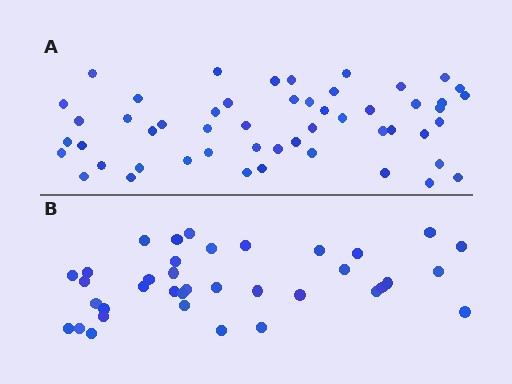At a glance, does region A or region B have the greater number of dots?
Region A (the top region) has more dots.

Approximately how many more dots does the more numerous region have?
Region A has approximately 15 more dots than region B.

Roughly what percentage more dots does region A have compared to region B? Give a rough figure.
About 40% more.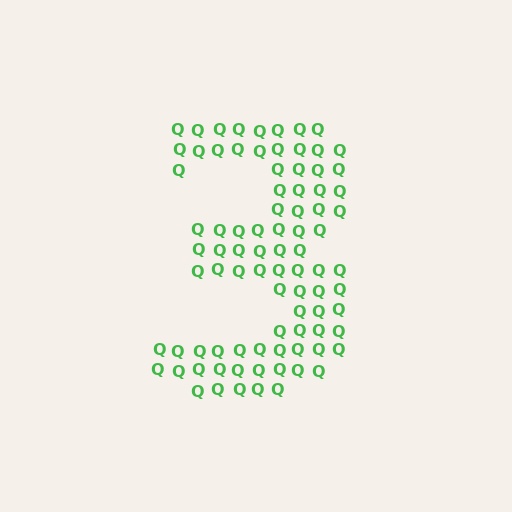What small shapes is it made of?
It is made of small letter Q's.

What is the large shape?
The large shape is the digit 3.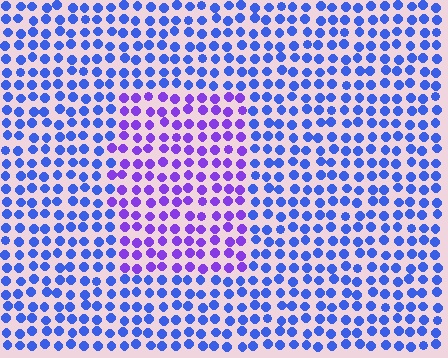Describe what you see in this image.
The image is filled with small blue elements in a uniform arrangement. A rectangle-shaped region is visible where the elements are tinted to a slightly different hue, forming a subtle color boundary.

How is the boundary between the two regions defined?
The boundary is defined purely by a slight shift in hue (about 40 degrees). Spacing, size, and orientation are identical on both sides.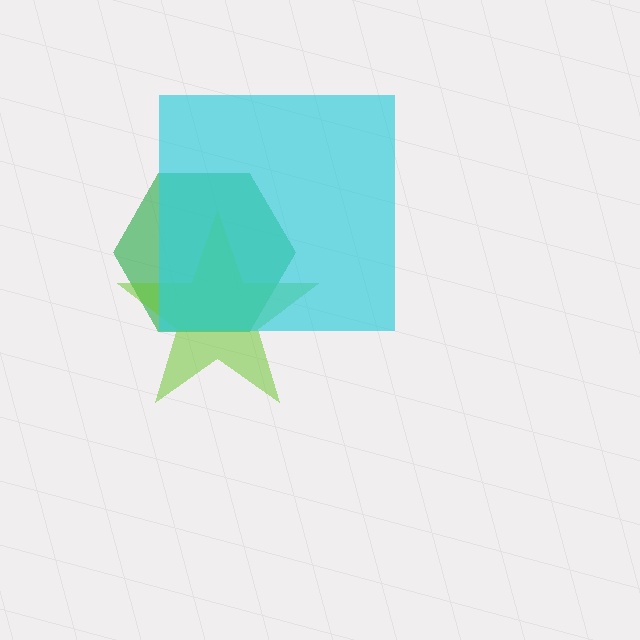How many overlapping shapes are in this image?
There are 3 overlapping shapes in the image.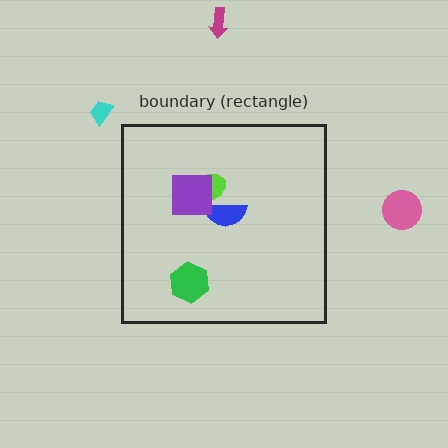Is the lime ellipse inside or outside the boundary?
Inside.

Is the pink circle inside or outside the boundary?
Outside.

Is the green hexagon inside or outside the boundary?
Inside.